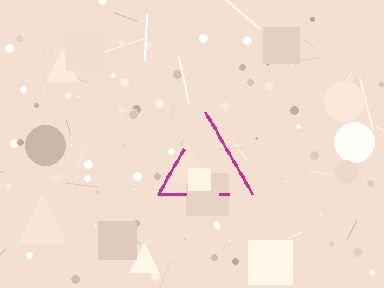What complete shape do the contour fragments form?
The contour fragments form a triangle.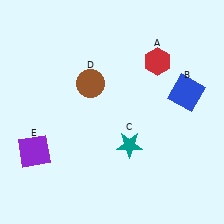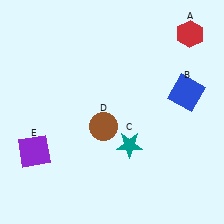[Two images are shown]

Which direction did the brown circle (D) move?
The brown circle (D) moved down.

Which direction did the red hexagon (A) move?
The red hexagon (A) moved right.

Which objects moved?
The objects that moved are: the red hexagon (A), the brown circle (D).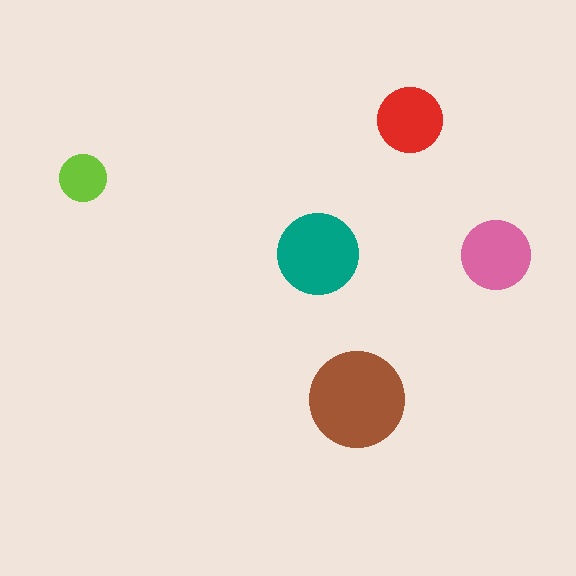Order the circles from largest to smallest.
the brown one, the teal one, the pink one, the red one, the lime one.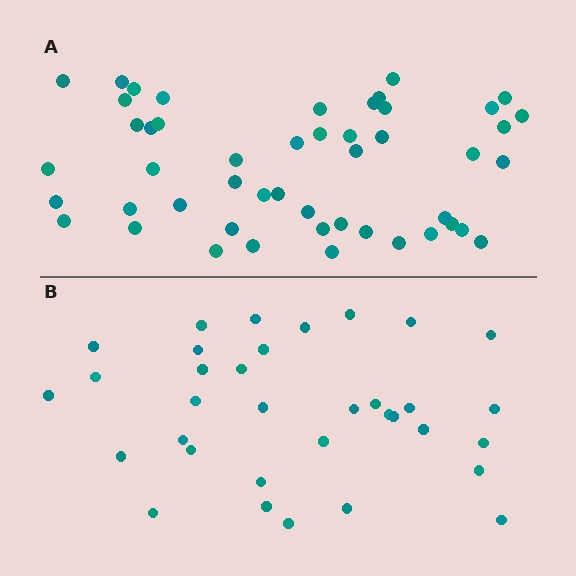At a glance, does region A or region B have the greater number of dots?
Region A (the top region) has more dots.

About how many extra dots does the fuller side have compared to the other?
Region A has approximately 15 more dots than region B.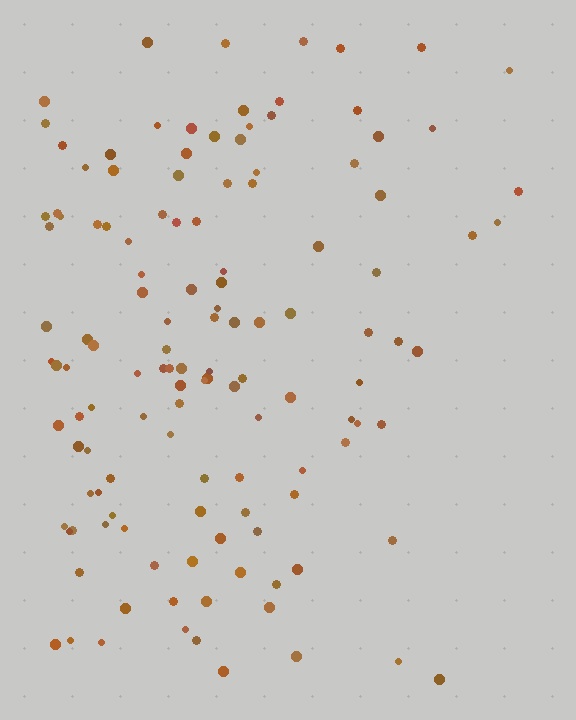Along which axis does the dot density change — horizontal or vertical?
Horizontal.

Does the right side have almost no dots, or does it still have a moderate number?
Still a moderate number, just noticeably fewer than the left.